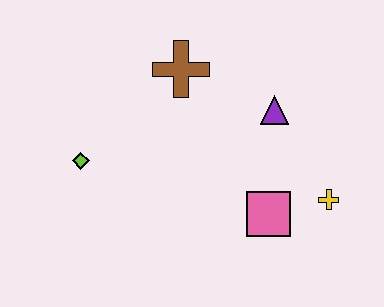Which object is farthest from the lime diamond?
The yellow cross is farthest from the lime diamond.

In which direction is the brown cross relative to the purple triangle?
The brown cross is to the left of the purple triangle.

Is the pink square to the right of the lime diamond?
Yes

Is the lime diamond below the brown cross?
Yes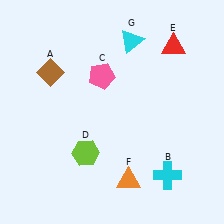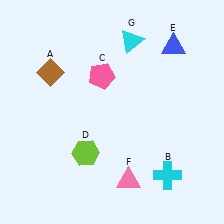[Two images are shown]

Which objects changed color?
E changed from red to blue. F changed from orange to pink.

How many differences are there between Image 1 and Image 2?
There are 2 differences between the two images.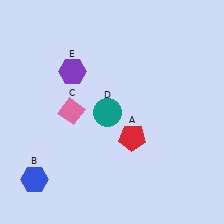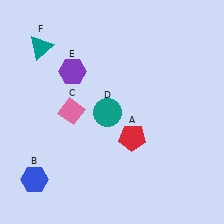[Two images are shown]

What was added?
A teal triangle (F) was added in Image 2.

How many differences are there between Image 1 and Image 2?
There is 1 difference between the two images.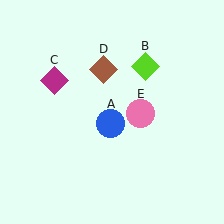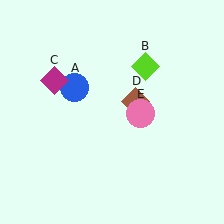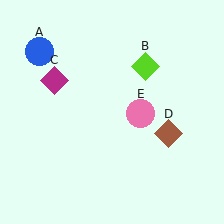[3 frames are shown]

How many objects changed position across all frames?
2 objects changed position: blue circle (object A), brown diamond (object D).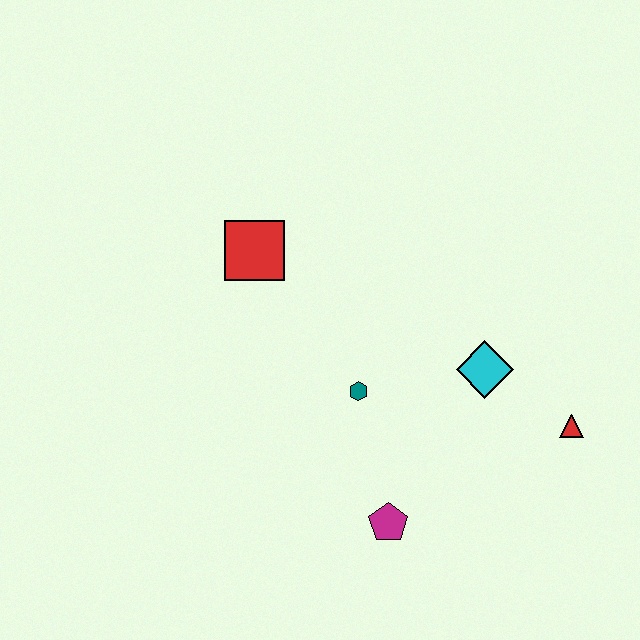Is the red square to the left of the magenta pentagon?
Yes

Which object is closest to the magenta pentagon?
The teal hexagon is closest to the magenta pentagon.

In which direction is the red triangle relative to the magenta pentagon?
The red triangle is to the right of the magenta pentagon.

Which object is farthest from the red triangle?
The red square is farthest from the red triangle.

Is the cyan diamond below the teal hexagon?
No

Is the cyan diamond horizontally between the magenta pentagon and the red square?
No